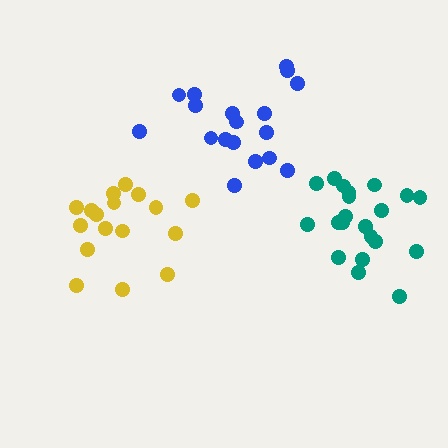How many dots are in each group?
Group 1: 17 dots, Group 2: 18 dots, Group 3: 21 dots (56 total).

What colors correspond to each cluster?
The clusters are colored: yellow, blue, teal.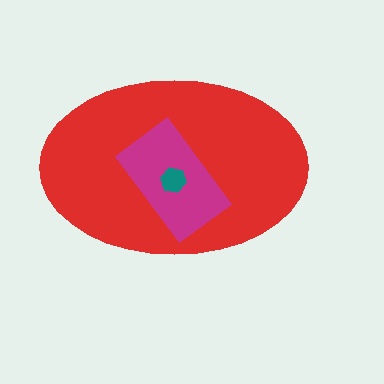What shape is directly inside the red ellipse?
The magenta rectangle.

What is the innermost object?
The teal hexagon.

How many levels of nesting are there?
3.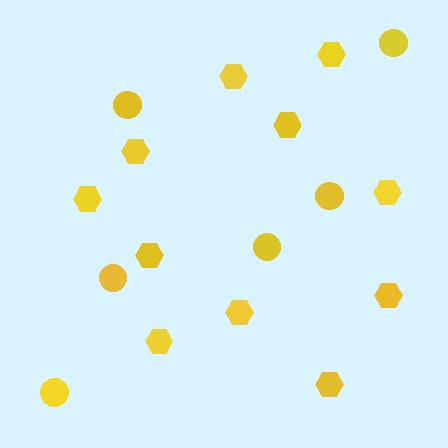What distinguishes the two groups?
There are 2 groups: one group of hexagons (11) and one group of circles (6).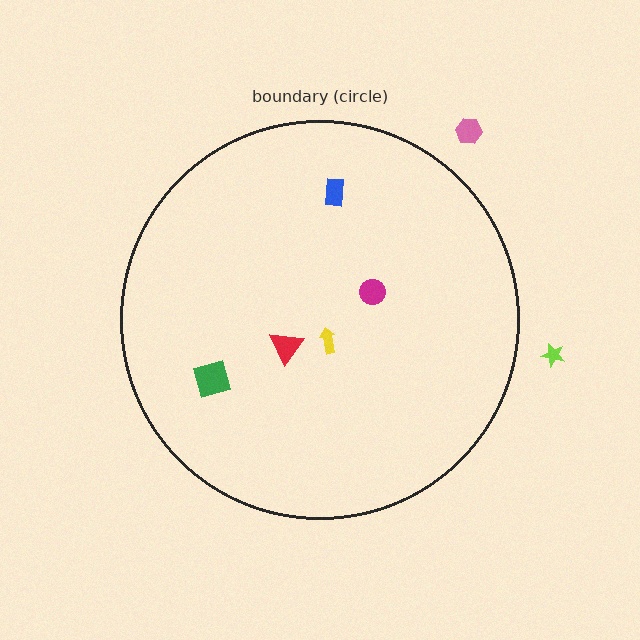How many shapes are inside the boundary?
5 inside, 2 outside.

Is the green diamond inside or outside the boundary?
Inside.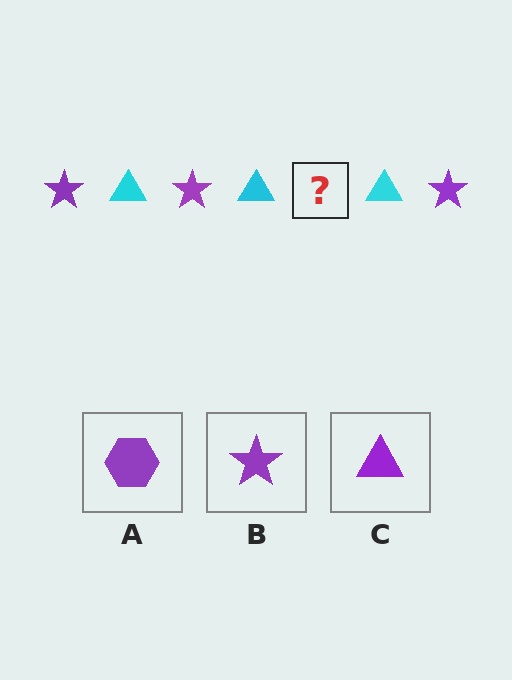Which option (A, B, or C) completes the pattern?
B.